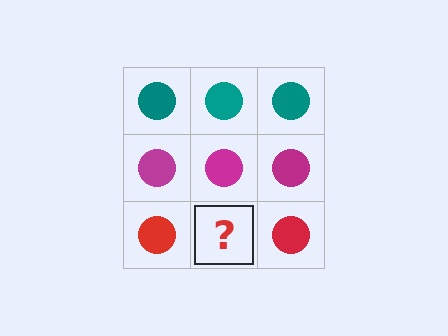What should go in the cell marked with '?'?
The missing cell should contain a red circle.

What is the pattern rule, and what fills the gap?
The rule is that each row has a consistent color. The gap should be filled with a red circle.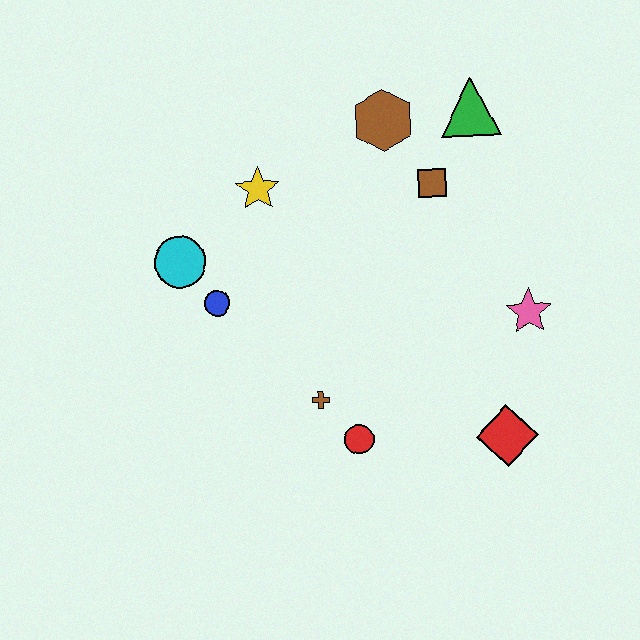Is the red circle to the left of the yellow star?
No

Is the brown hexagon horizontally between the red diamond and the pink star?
No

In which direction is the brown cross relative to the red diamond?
The brown cross is to the left of the red diamond.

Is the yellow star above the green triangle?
No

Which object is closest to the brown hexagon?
The brown square is closest to the brown hexagon.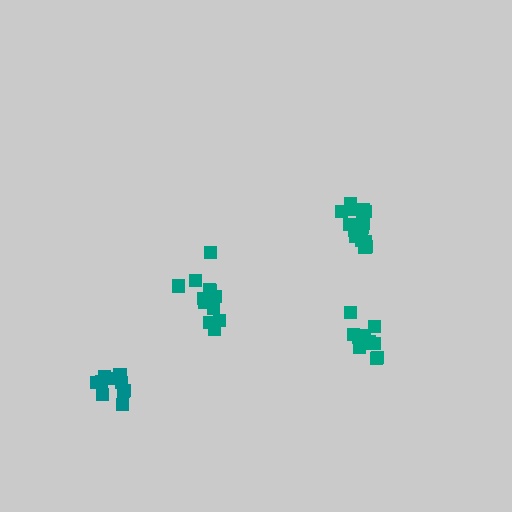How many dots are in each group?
Group 1: 15 dots, Group 2: 11 dots, Group 3: 12 dots, Group 4: 10 dots (48 total).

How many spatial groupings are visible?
There are 4 spatial groupings.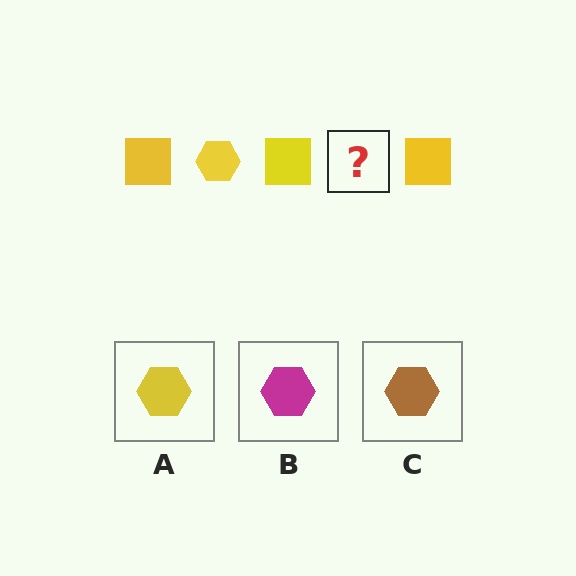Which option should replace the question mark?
Option A.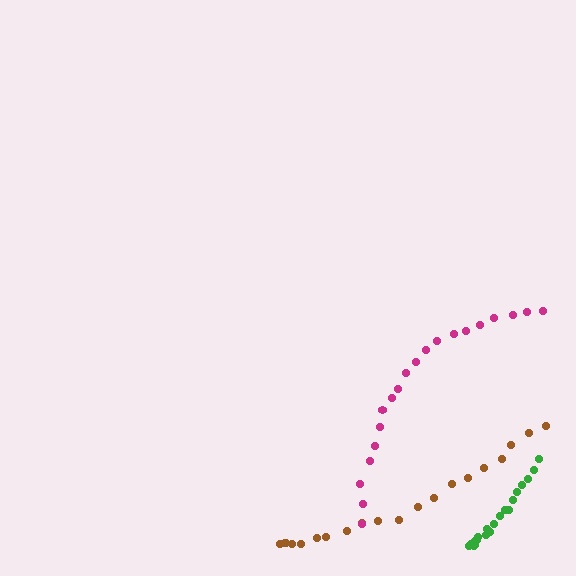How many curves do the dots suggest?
There are 3 distinct paths.